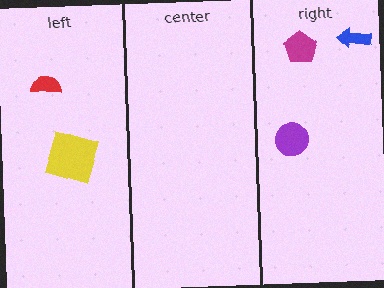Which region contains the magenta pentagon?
The right region.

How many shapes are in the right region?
3.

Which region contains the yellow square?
The left region.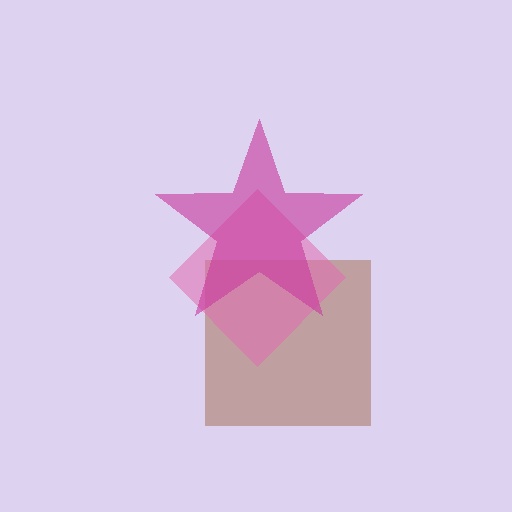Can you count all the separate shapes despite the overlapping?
Yes, there are 3 separate shapes.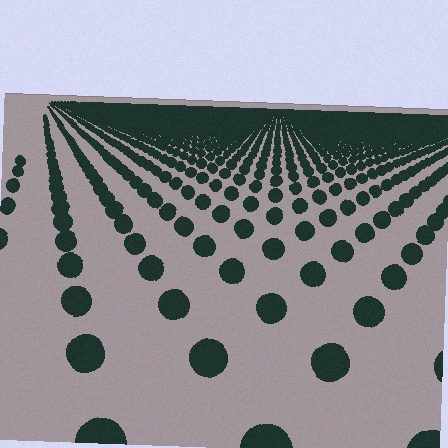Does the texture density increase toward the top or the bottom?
Density increases toward the top.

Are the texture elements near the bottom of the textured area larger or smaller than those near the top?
Larger. Near the bottom, elements are closer to the viewer and appear at a bigger on-screen size.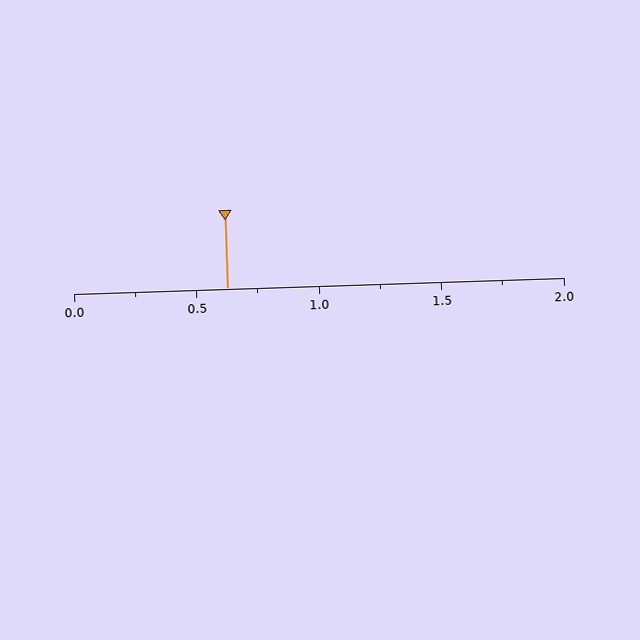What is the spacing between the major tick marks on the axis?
The major ticks are spaced 0.5 apart.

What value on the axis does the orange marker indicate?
The marker indicates approximately 0.62.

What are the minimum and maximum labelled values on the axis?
The axis runs from 0.0 to 2.0.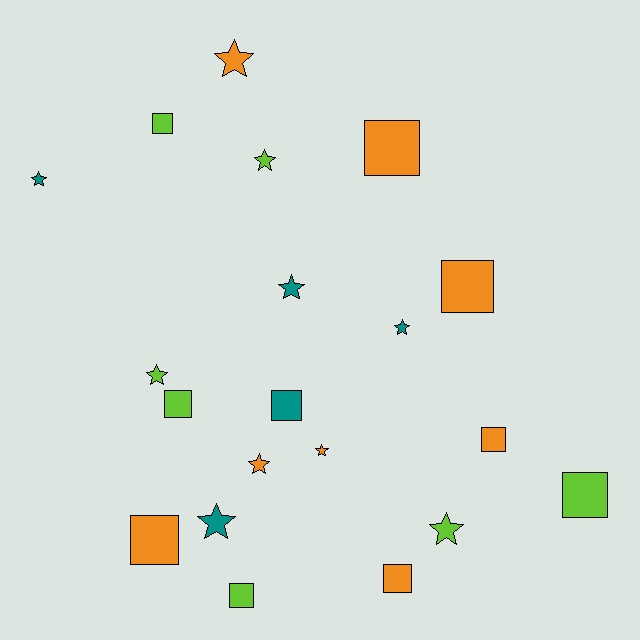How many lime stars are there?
There are 3 lime stars.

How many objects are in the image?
There are 20 objects.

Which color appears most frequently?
Orange, with 8 objects.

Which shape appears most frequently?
Star, with 10 objects.